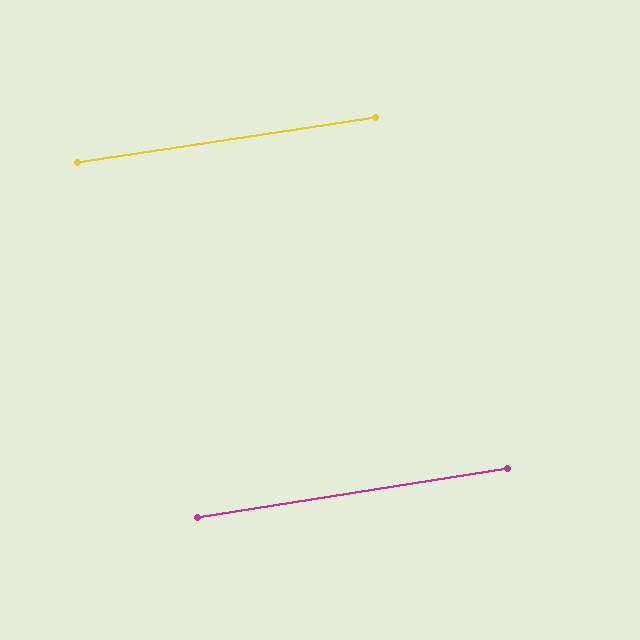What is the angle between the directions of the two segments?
Approximately 0 degrees.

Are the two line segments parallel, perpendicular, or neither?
Parallel — their directions differ by only 0.5°.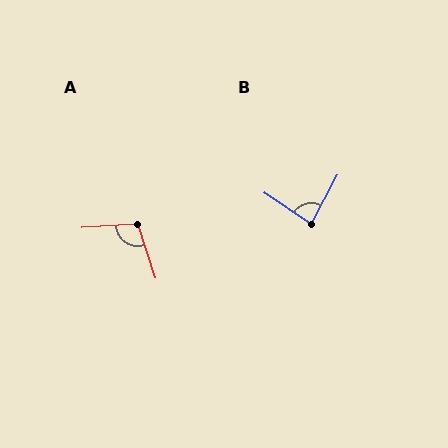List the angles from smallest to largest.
B (84°), A (105°).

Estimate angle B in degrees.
Approximately 84 degrees.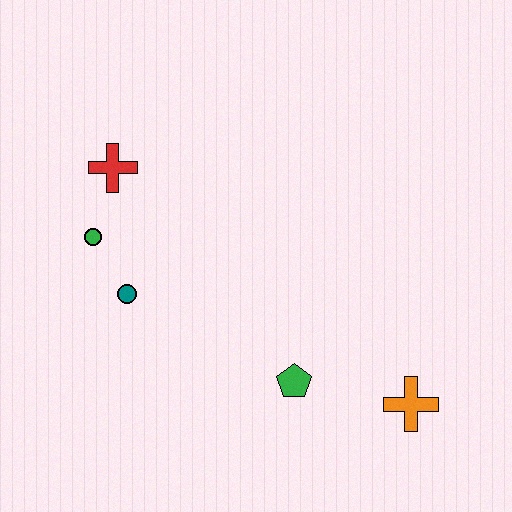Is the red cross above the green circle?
Yes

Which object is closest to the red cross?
The green circle is closest to the red cross.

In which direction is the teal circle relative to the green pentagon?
The teal circle is to the left of the green pentagon.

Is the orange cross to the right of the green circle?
Yes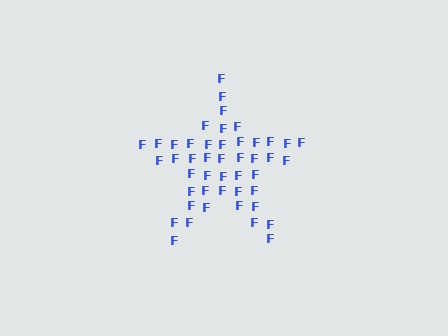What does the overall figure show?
The overall figure shows a star.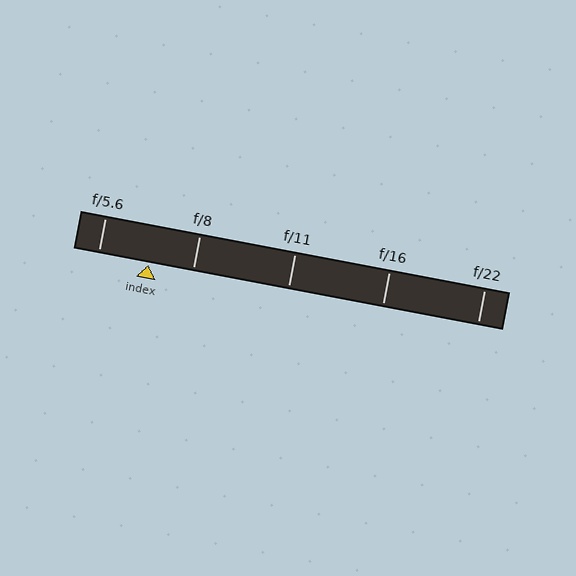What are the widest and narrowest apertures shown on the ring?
The widest aperture shown is f/5.6 and the narrowest is f/22.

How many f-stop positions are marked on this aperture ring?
There are 5 f-stop positions marked.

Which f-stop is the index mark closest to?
The index mark is closest to f/8.